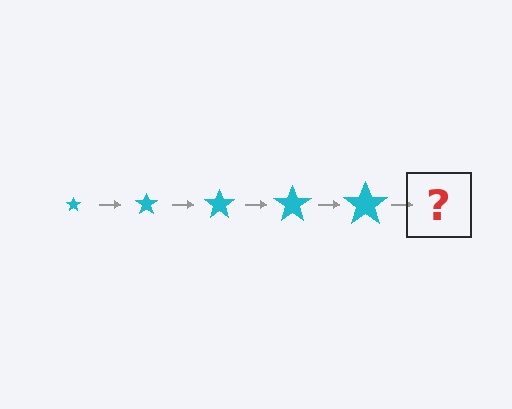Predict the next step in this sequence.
The next step is a cyan star, larger than the previous one.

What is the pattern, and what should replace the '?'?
The pattern is that the star gets progressively larger each step. The '?' should be a cyan star, larger than the previous one.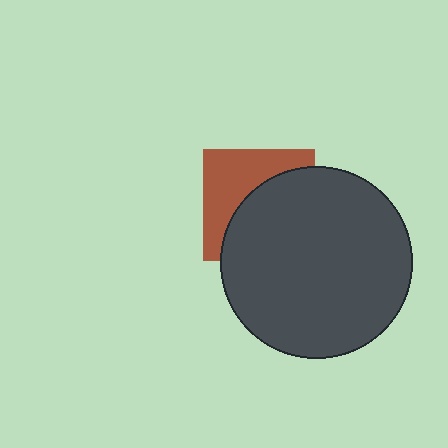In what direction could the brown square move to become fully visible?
The brown square could move toward the upper-left. That would shift it out from behind the dark gray circle entirely.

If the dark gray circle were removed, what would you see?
You would see the complete brown square.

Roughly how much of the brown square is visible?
A small part of it is visible (roughly 43%).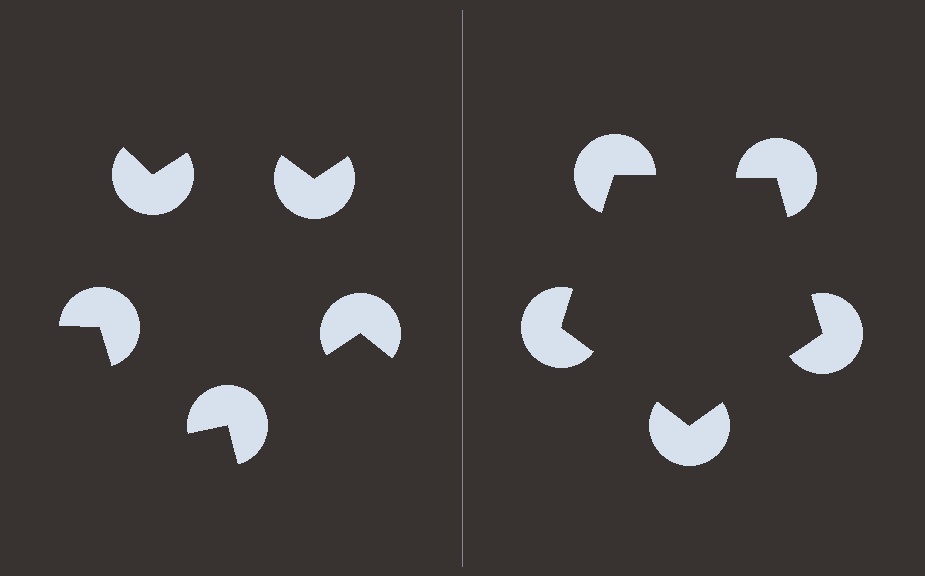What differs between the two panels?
The pac-man discs are positioned identically on both sides; only the wedge orientations differ. On the right they align to a pentagon; on the left they are misaligned.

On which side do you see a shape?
An illusory pentagon appears on the right side. On the left side the wedge cuts are rotated, so no coherent shape forms.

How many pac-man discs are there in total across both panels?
10 — 5 on each side.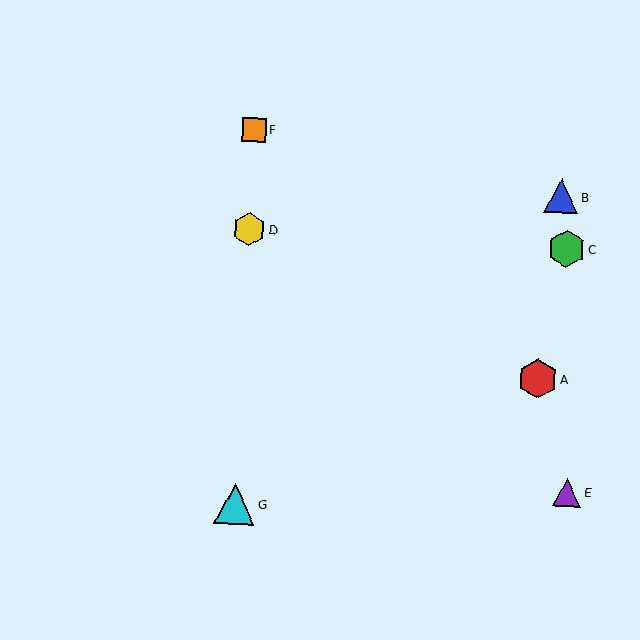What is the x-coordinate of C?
Object C is at x≈567.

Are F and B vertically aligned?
No, F is at x≈254 and B is at x≈561.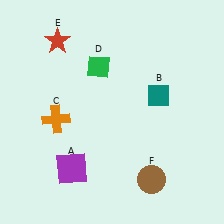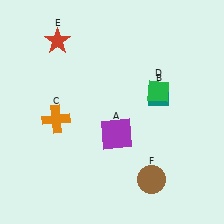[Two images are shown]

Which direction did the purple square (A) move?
The purple square (A) moved right.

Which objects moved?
The objects that moved are: the purple square (A), the green diamond (D).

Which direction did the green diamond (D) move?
The green diamond (D) moved right.